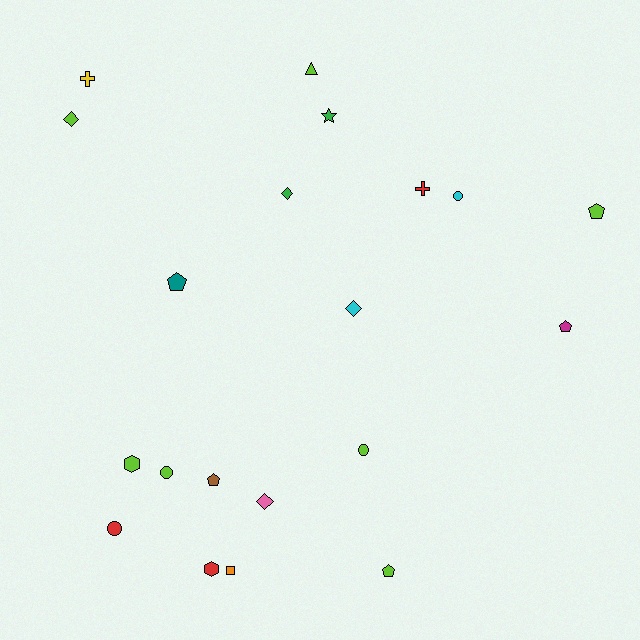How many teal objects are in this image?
There is 1 teal object.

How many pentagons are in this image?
There are 5 pentagons.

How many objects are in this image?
There are 20 objects.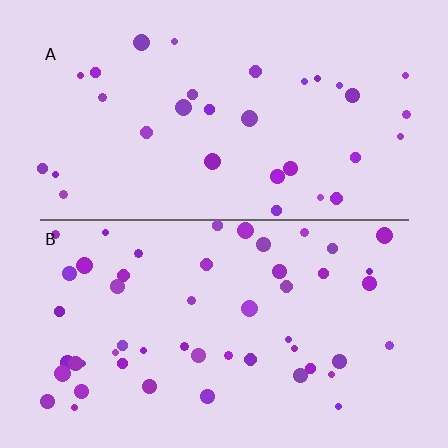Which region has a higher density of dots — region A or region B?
B (the bottom).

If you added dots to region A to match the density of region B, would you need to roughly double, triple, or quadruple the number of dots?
Approximately double.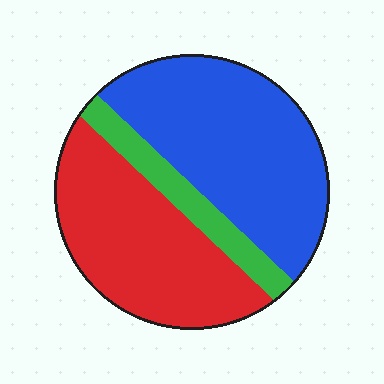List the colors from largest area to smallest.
From largest to smallest: blue, red, green.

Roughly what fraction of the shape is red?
Red covers 40% of the shape.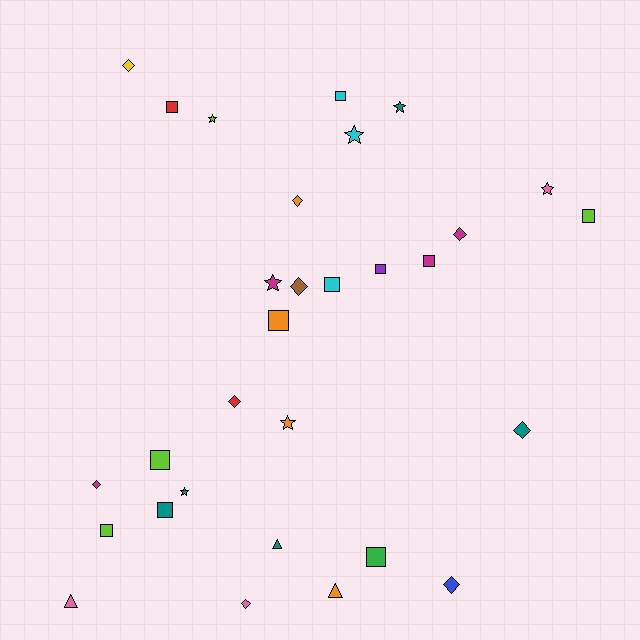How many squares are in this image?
There are 11 squares.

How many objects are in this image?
There are 30 objects.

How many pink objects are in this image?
There are 3 pink objects.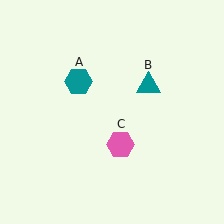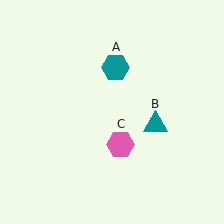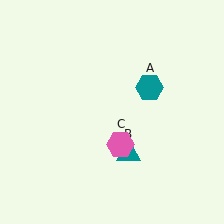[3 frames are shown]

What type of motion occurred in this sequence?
The teal hexagon (object A), teal triangle (object B) rotated clockwise around the center of the scene.